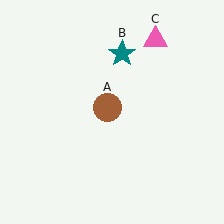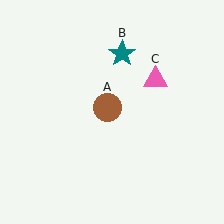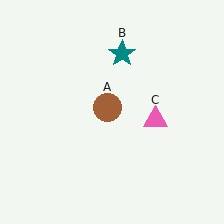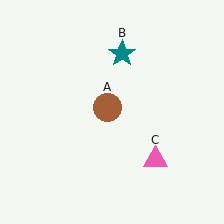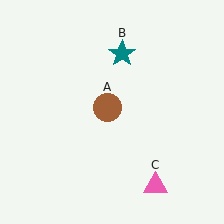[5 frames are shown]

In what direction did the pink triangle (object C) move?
The pink triangle (object C) moved down.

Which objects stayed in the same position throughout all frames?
Brown circle (object A) and teal star (object B) remained stationary.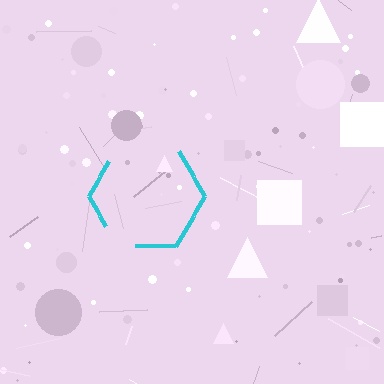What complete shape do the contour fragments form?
The contour fragments form a hexagon.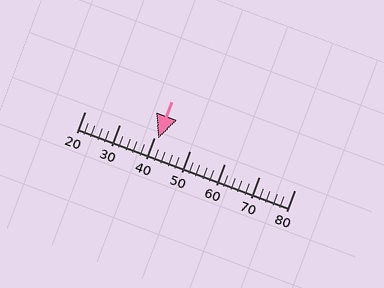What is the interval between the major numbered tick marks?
The major tick marks are spaced 10 units apart.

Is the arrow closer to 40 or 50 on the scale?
The arrow is closer to 40.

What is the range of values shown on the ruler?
The ruler shows values from 20 to 80.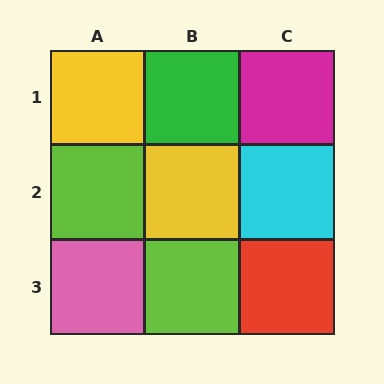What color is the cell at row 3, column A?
Pink.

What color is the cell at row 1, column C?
Magenta.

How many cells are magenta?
1 cell is magenta.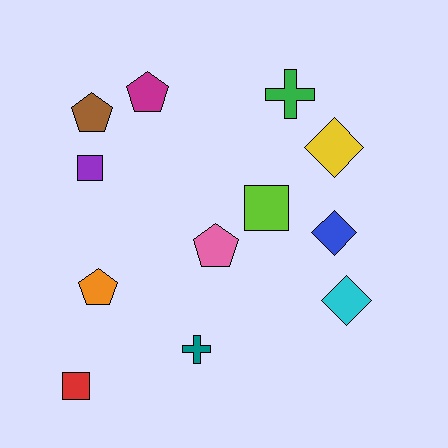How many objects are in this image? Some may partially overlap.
There are 12 objects.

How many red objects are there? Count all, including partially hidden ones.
There is 1 red object.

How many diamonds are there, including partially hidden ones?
There are 3 diamonds.